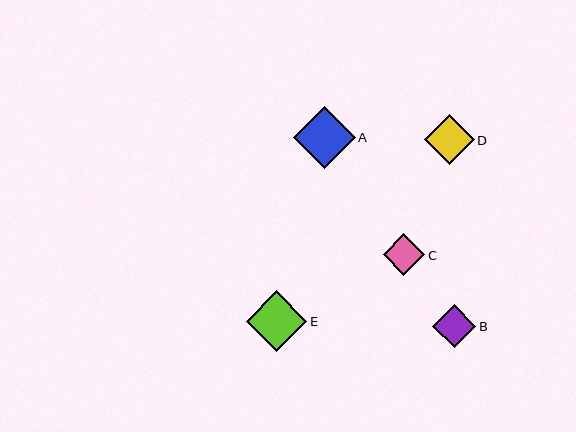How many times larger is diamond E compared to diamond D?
Diamond E is approximately 1.2 times the size of diamond D.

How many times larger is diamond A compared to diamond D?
Diamond A is approximately 1.2 times the size of diamond D.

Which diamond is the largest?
Diamond A is the largest with a size of approximately 62 pixels.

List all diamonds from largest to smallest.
From largest to smallest: A, E, D, B, C.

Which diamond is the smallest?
Diamond C is the smallest with a size of approximately 41 pixels.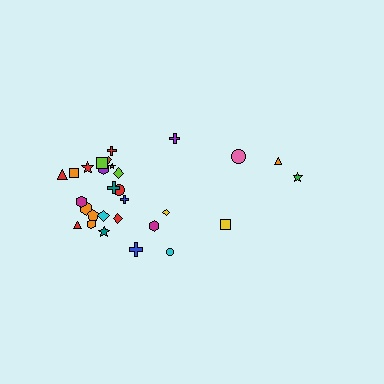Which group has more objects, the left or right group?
The left group.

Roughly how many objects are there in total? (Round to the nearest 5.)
Roughly 30 objects in total.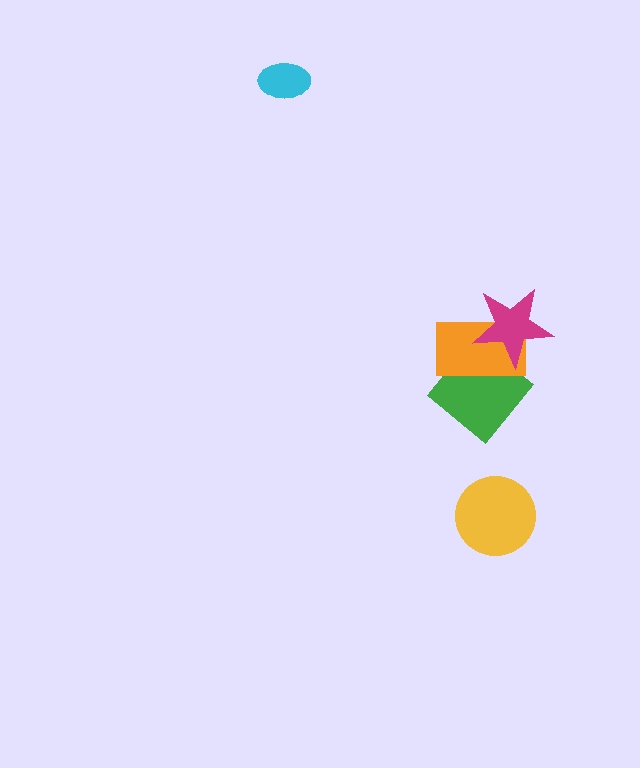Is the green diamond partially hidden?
Yes, it is partially covered by another shape.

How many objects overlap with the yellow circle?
0 objects overlap with the yellow circle.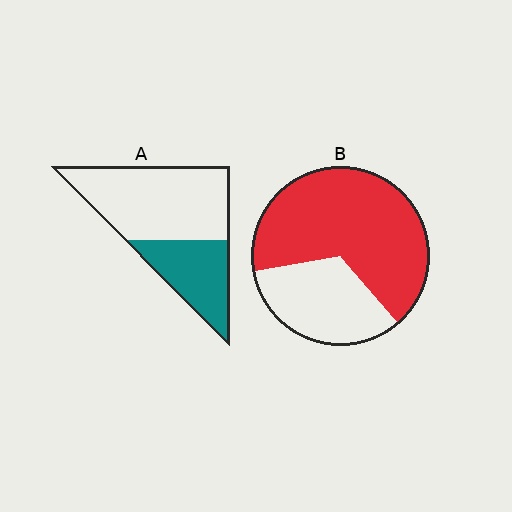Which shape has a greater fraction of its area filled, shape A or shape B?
Shape B.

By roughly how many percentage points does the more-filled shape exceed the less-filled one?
By roughly 30 percentage points (B over A).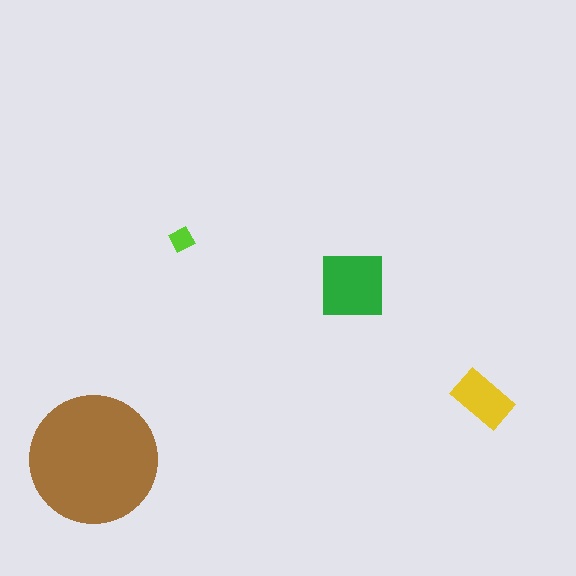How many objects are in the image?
There are 4 objects in the image.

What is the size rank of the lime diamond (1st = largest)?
4th.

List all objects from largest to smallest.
The brown circle, the green square, the yellow rectangle, the lime diamond.